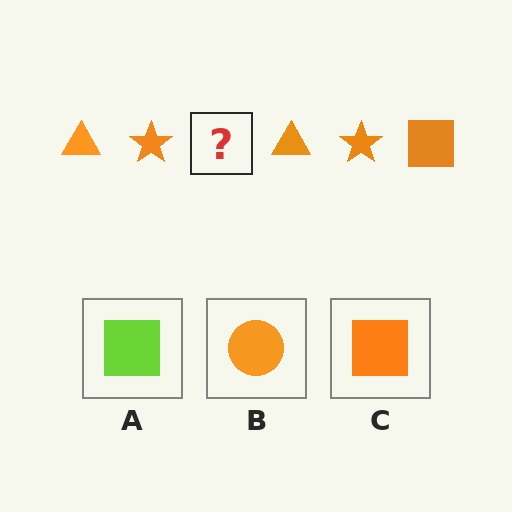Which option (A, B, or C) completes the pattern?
C.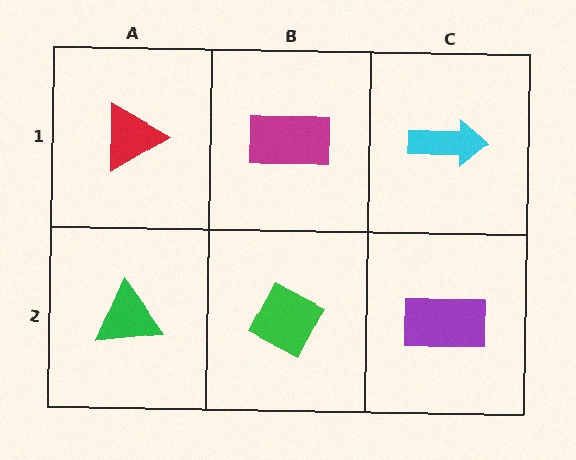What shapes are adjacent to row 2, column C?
A cyan arrow (row 1, column C), a green diamond (row 2, column B).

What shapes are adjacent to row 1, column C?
A purple rectangle (row 2, column C), a magenta rectangle (row 1, column B).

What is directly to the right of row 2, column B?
A purple rectangle.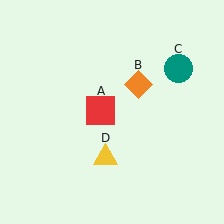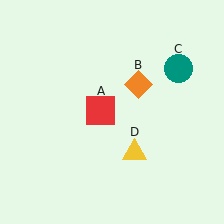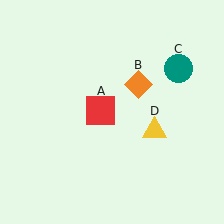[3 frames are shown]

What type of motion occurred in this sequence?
The yellow triangle (object D) rotated counterclockwise around the center of the scene.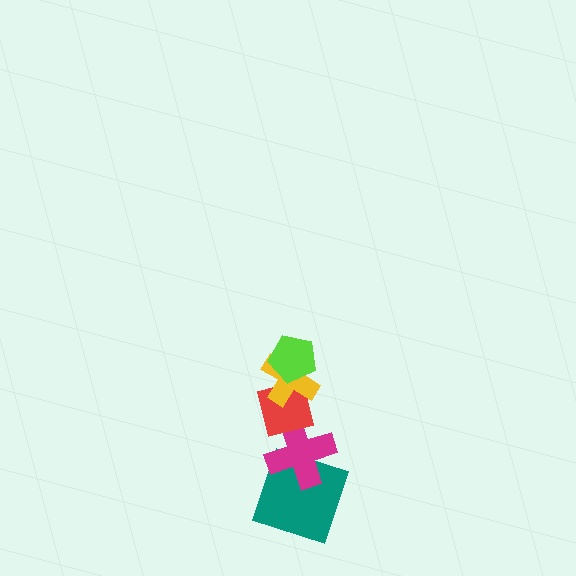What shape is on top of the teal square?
The magenta cross is on top of the teal square.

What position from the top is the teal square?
The teal square is 5th from the top.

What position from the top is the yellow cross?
The yellow cross is 2nd from the top.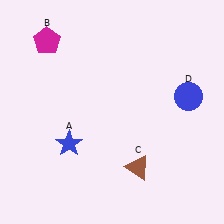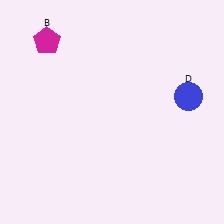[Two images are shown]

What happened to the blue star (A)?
The blue star (A) was removed in Image 2. It was in the bottom-left area of Image 1.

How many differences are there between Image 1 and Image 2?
There are 2 differences between the two images.